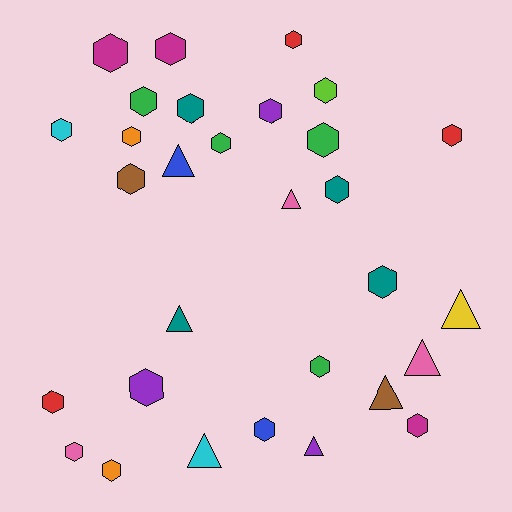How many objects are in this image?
There are 30 objects.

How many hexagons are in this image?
There are 22 hexagons.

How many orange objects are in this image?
There are 2 orange objects.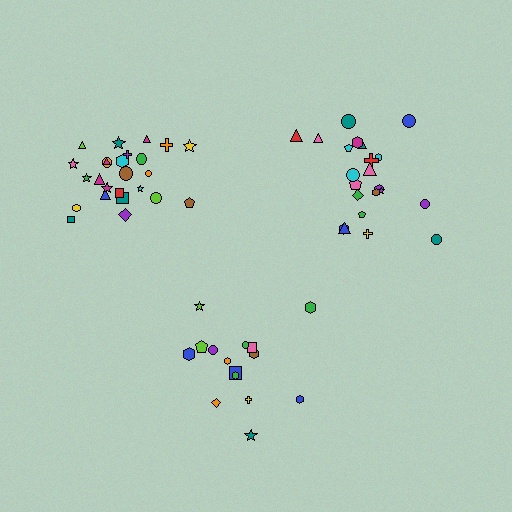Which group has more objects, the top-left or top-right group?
The top-left group.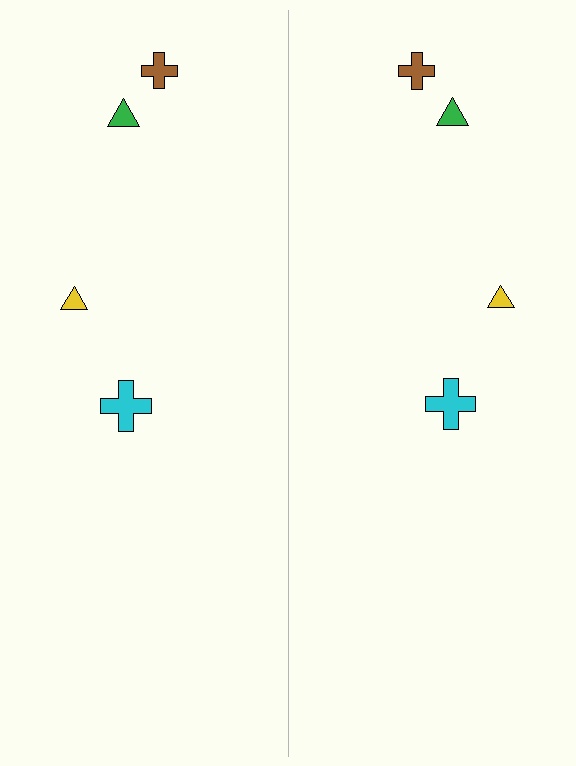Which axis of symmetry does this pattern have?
The pattern has a vertical axis of symmetry running through the center of the image.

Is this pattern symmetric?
Yes, this pattern has bilateral (reflection) symmetry.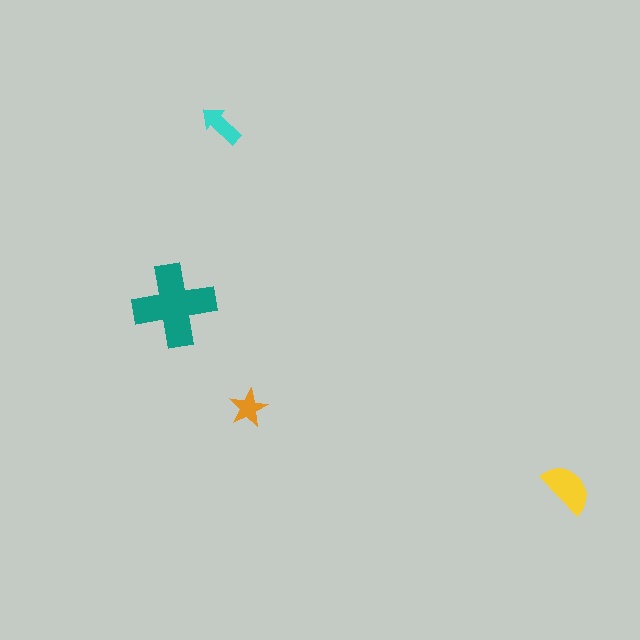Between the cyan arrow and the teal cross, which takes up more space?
The teal cross.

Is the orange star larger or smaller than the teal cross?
Smaller.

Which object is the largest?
The teal cross.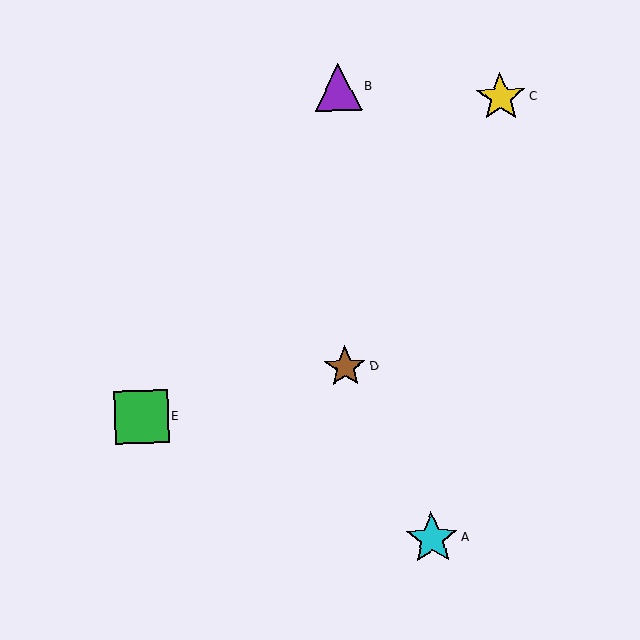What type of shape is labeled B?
Shape B is a purple triangle.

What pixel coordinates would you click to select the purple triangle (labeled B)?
Click at (338, 87) to select the purple triangle B.